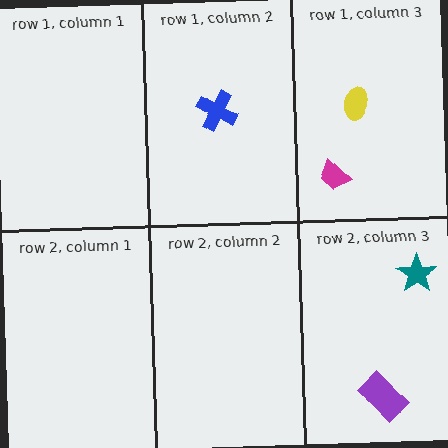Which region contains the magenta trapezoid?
The row 1, column 3 region.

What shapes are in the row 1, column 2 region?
The blue cross.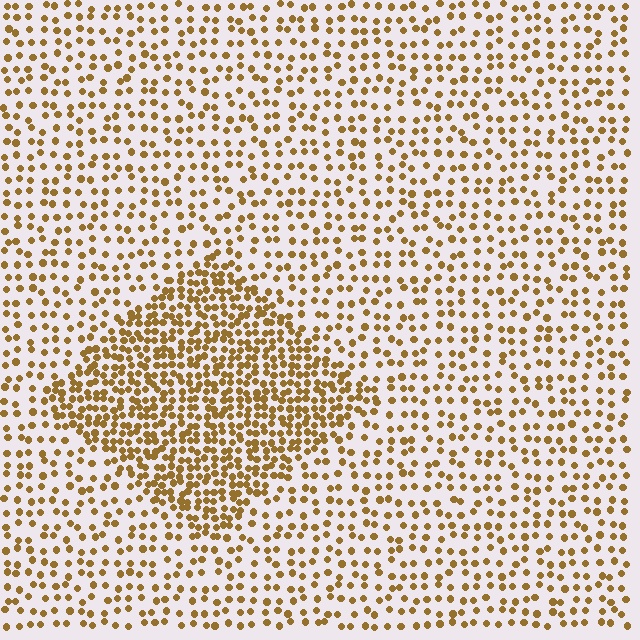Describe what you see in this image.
The image contains small brown elements arranged at two different densities. A diamond-shaped region is visible where the elements are more densely packed than the surrounding area.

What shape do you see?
I see a diamond.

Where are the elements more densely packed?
The elements are more densely packed inside the diamond boundary.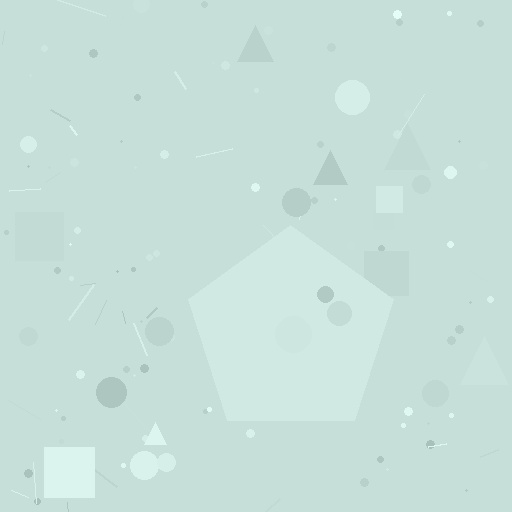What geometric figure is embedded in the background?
A pentagon is embedded in the background.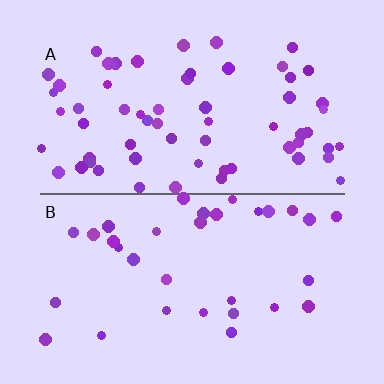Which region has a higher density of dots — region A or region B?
A (the top).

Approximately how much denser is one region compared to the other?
Approximately 1.9× — region A over region B.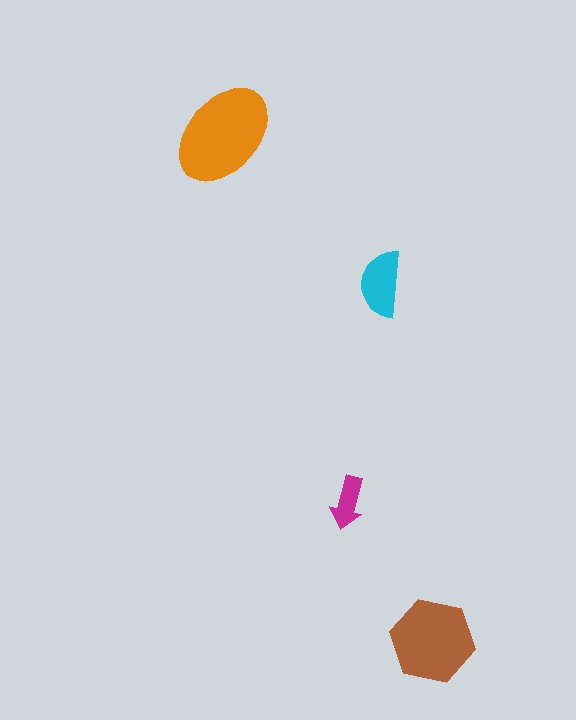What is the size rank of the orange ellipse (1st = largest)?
1st.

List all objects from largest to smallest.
The orange ellipse, the brown hexagon, the cyan semicircle, the magenta arrow.